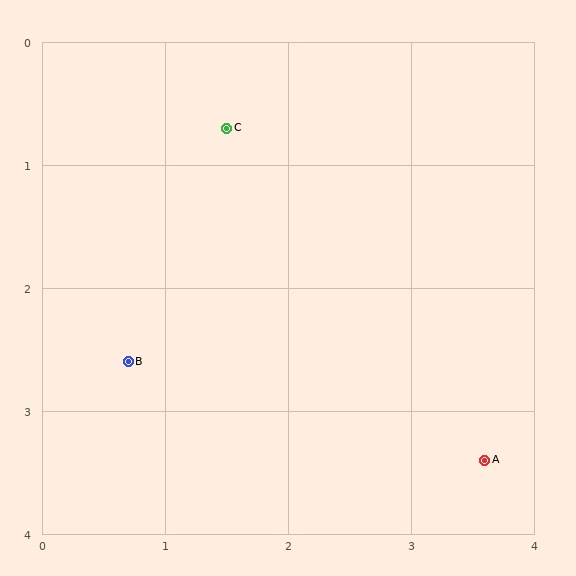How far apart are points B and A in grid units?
Points B and A are about 3.0 grid units apart.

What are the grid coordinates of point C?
Point C is at approximately (1.5, 0.7).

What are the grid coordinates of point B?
Point B is at approximately (0.7, 2.6).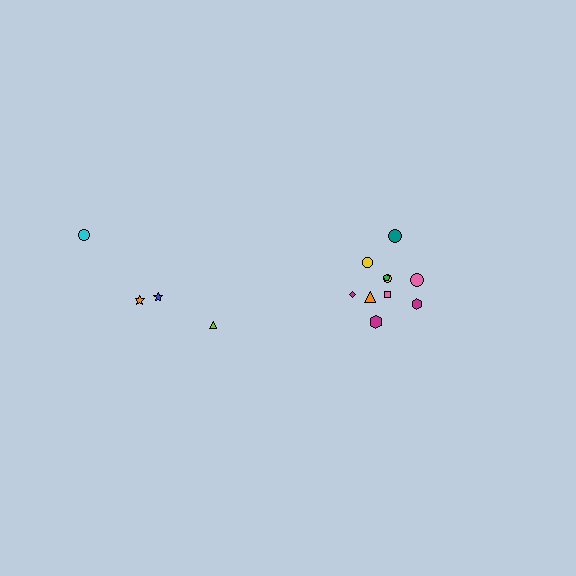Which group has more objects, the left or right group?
The right group.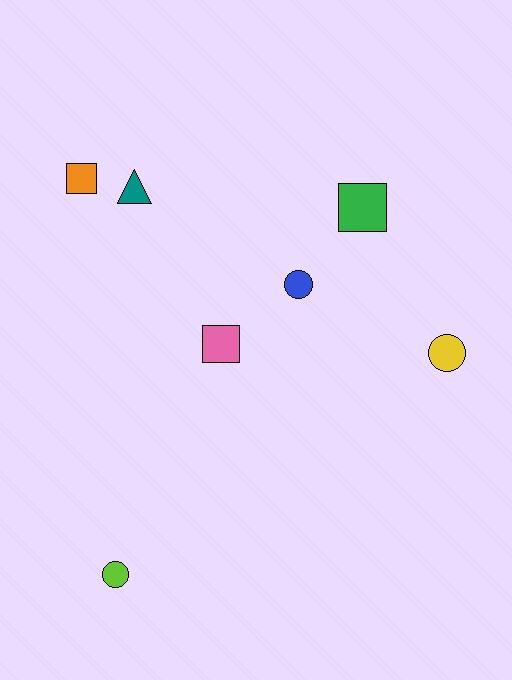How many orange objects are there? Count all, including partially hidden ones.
There is 1 orange object.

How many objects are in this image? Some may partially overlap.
There are 7 objects.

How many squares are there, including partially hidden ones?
There are 3 squares.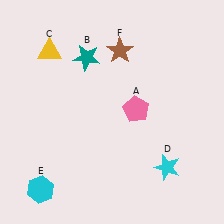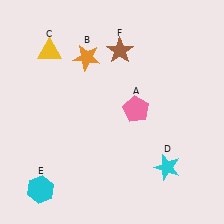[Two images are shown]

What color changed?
The star (B) changed from teal in Image 1 to orange in Image 2.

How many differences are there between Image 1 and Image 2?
There is 1 difference between the two images.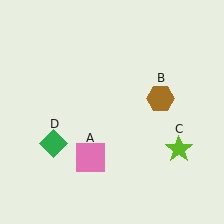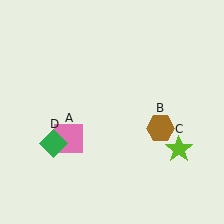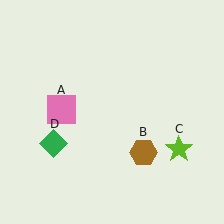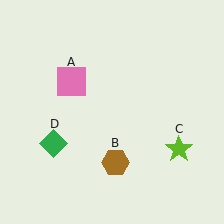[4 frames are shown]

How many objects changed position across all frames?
2 objects changed position: pink square (object A), brown hexagon (object B).